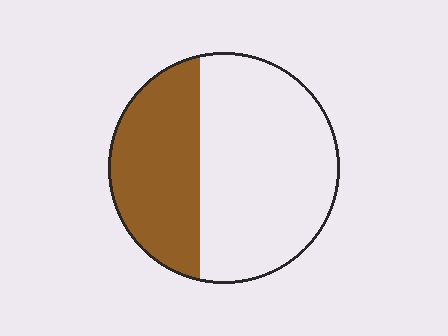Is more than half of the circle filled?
No.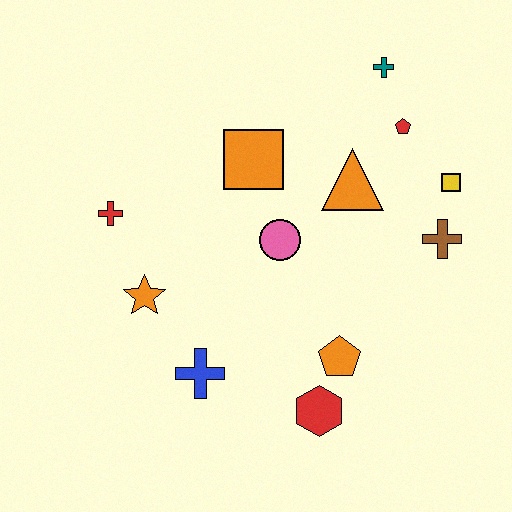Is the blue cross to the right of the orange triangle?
No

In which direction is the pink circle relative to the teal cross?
The pink circle is below the teal cross.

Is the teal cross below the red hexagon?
No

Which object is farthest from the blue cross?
The teal cross is farthest from the blue cross.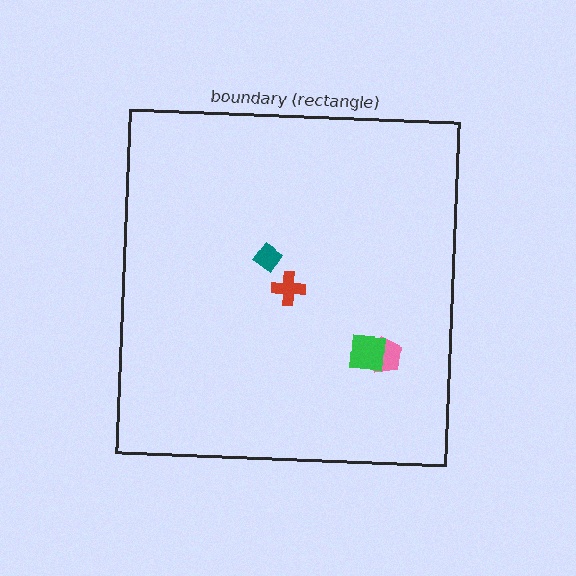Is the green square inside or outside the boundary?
Inside.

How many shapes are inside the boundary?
4 inside, 0 outside.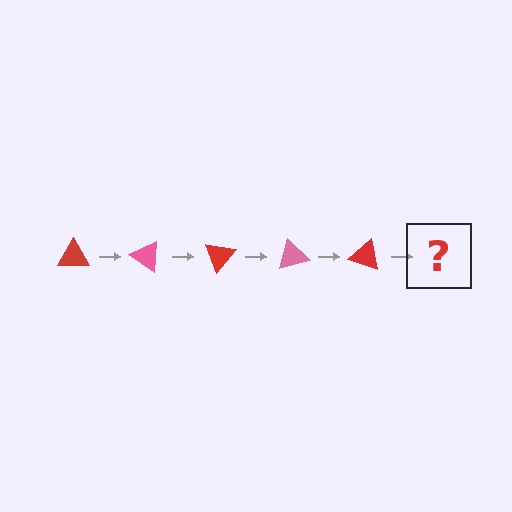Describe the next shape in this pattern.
It should be a pink triangle, rotated 175 degrees from the start.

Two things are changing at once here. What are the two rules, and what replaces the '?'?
The two rules are that it rotates 35 degrees each step and the color cycles through red and pink. The '?' should be a pink triangle, rotated 175 degrees from the start.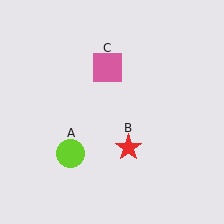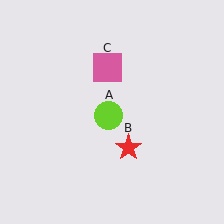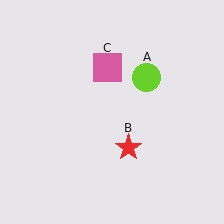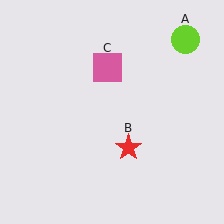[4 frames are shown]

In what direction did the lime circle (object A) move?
The lime circle (object A) moved up and to the right.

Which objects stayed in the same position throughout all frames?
Red star (object B) and pink square (object C) remained stationary.